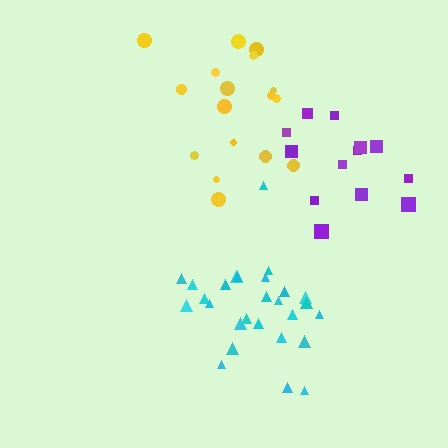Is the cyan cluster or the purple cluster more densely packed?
Cyan.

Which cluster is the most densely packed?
Cyan.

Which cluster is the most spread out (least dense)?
Yellow.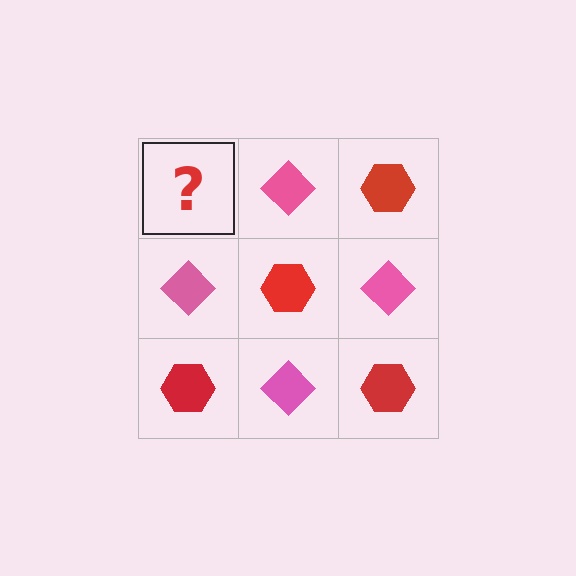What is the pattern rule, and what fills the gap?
The rule is that it alternates red hexagon and pink diamond in a checkerboard pattern. The gap should be filled with a red hexagon.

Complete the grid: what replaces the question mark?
The question mark should be replaced with a red hexagon.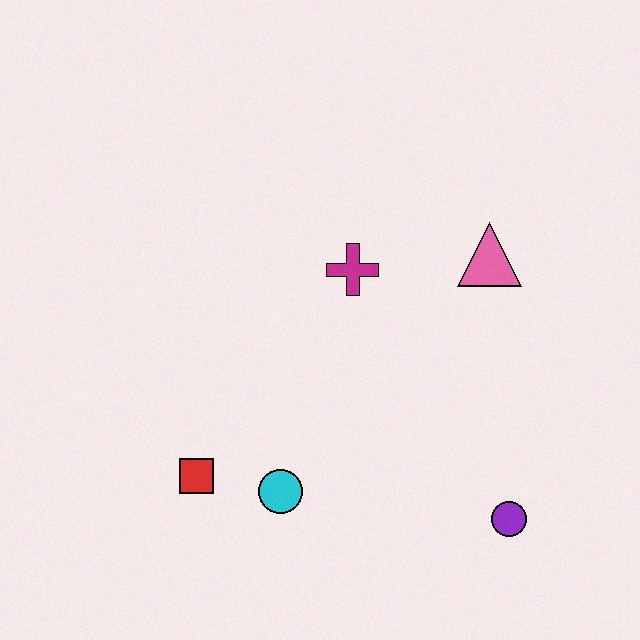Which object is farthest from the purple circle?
The red square is farthest from the purple circle.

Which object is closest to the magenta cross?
The pink triangle is closest to the magenta cross.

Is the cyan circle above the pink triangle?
No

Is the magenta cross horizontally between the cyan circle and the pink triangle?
Yes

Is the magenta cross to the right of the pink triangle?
No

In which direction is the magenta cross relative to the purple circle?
The magenta cross is above the purple circle.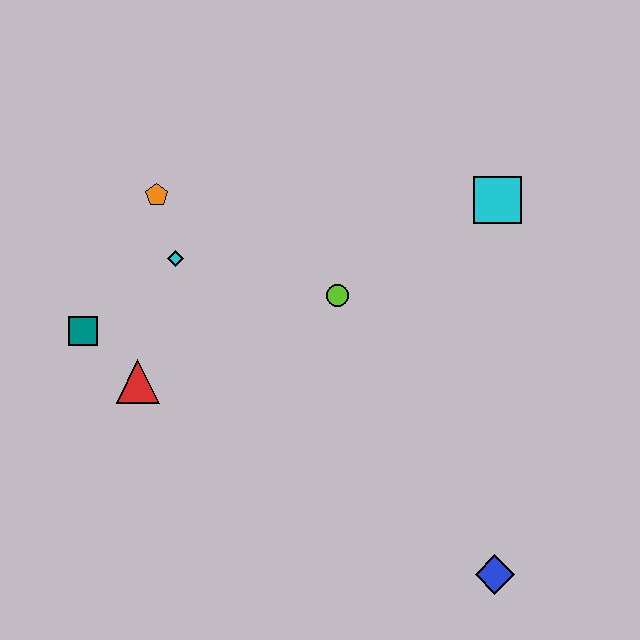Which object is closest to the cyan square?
The lime circle is closest to the cyan square.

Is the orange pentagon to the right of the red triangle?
Yes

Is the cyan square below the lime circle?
No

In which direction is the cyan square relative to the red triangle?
The cyan square is to the right of the red triangle.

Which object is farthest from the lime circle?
The blue diamond is farthest from the lime circle.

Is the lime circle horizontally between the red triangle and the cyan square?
Yes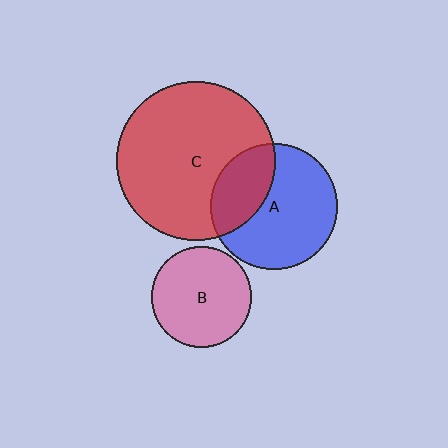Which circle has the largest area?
Circle C (red).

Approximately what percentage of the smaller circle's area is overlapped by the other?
Approximately 30%.